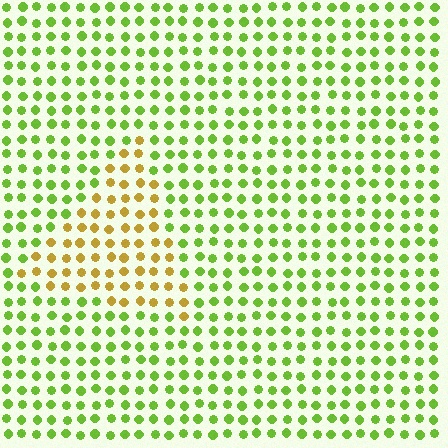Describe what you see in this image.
The image is filled with small lime elements in a uniform arrangement. A triangle-shaped region is visible where the elements are tinted to a slightly different hue, forming a subtle color boundary.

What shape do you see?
I see a triangle.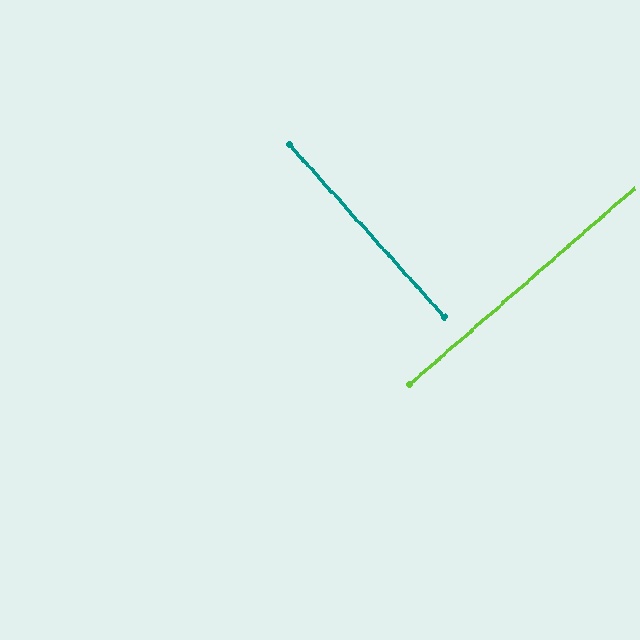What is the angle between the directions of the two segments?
Approximately 89 degrees.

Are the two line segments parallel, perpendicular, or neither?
Perpendicular — they meet at approximately 89°.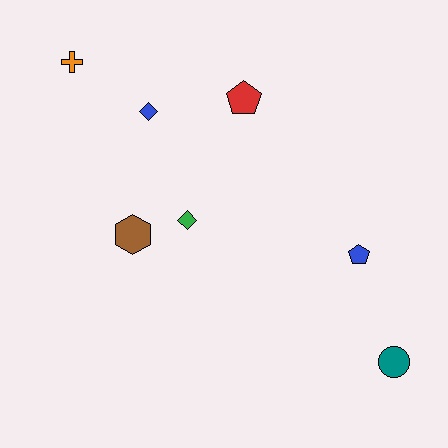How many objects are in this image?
There are 7 objects.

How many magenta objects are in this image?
There are no magenta objects.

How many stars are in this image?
There are no stars.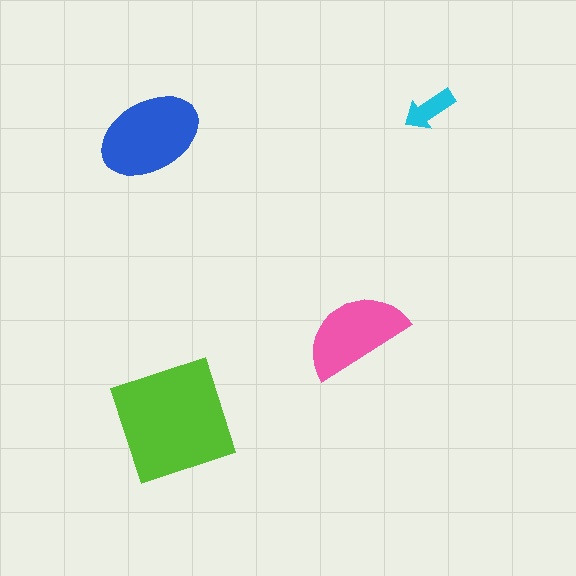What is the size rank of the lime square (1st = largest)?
1st.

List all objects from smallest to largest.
The cyan arrow, the pink semicircle, the blue ellipse, the lime square.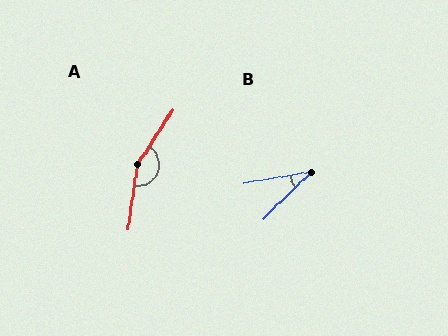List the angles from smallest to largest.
B (35°), A (155°).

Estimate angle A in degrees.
Approximately 155 degrees.